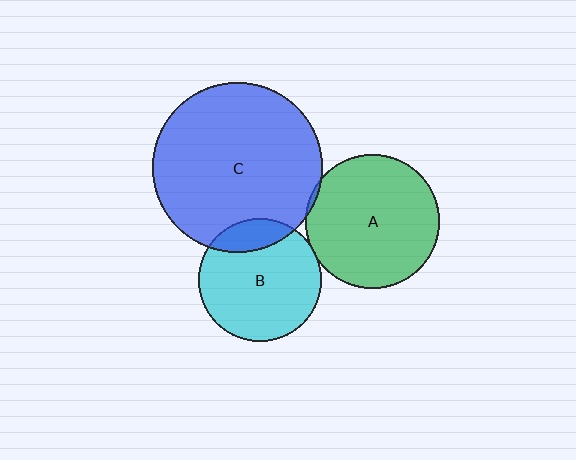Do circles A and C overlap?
Yes.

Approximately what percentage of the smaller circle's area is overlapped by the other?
Approximately 5%.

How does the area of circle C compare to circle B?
Approximately 1.9 times.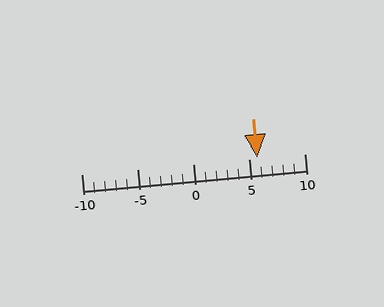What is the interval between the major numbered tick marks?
The major tick marks are spaced 5 units apart.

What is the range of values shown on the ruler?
The ruler shows values from -10 to 10.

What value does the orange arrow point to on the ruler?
The orange arrow points to approximately 6.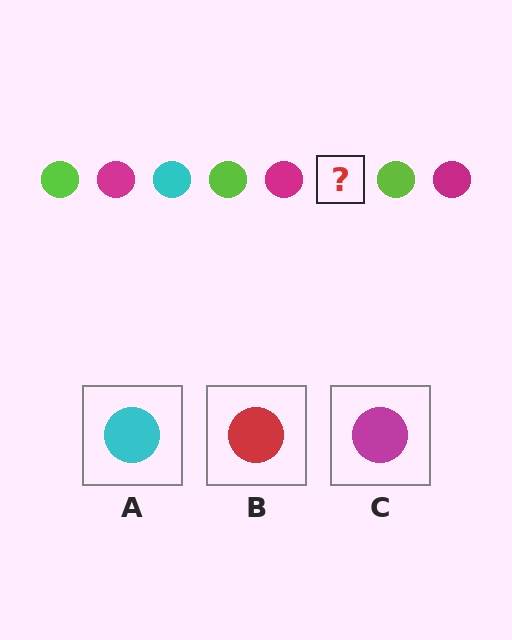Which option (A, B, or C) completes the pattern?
A.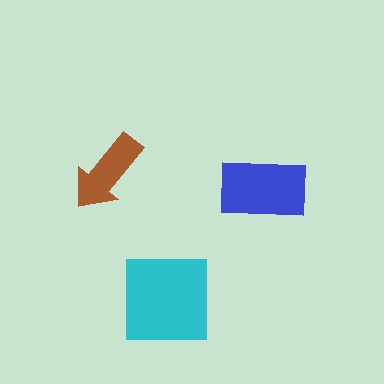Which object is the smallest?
The brown arrow.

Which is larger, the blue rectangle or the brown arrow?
The blue rectangle.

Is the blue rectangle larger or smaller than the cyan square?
Smaller.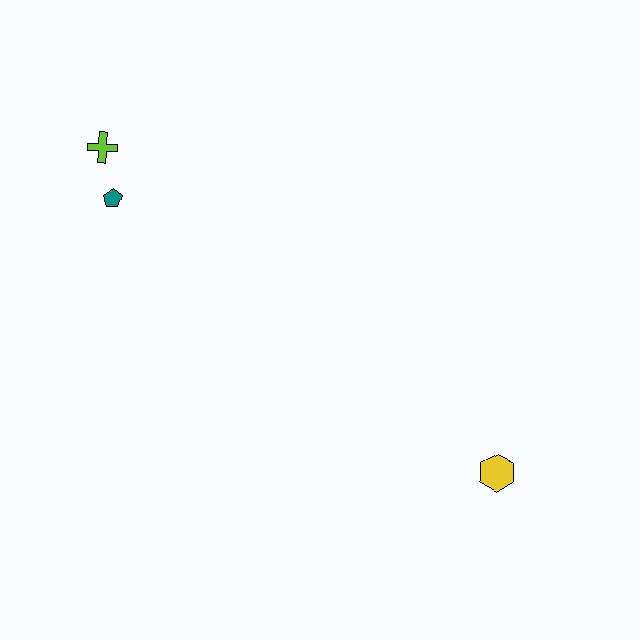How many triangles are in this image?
There are no triangles.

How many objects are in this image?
There are 3 objects.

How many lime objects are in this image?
There is 1 lime object.